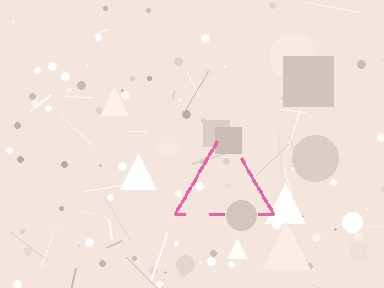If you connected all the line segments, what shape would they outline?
They would outline a triangle.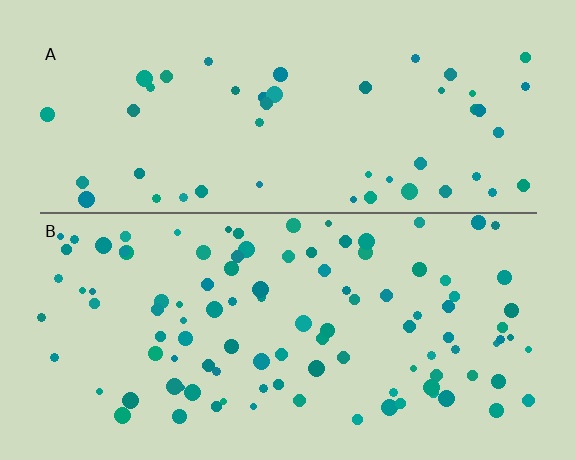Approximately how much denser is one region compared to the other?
Approximately 2.1× — region B over region A.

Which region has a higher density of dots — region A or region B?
B (the bottom).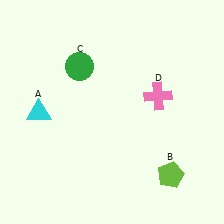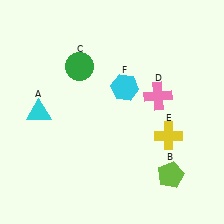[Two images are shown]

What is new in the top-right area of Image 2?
A cyan hexagon (F) was added in the top-right area of Image 2.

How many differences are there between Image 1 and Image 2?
There are 2 differences between the two images.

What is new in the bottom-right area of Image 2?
A yellow cross (E) was added in the bottom-right area of Image 2.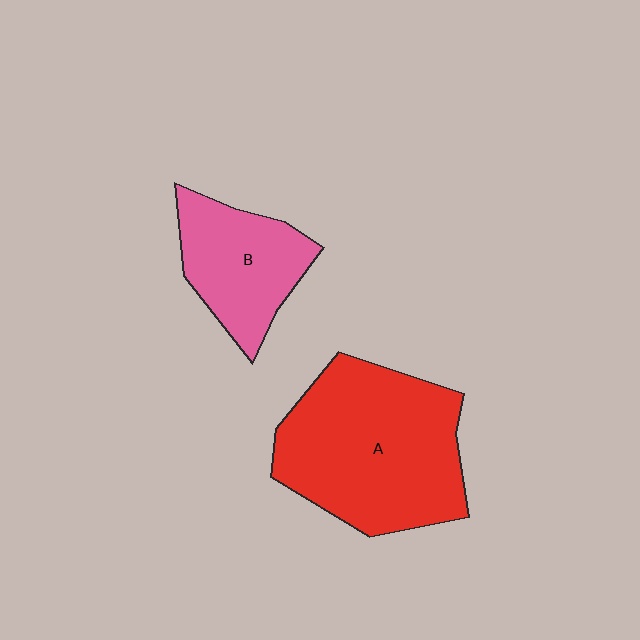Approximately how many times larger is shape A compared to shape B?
Approximately 1.9 times.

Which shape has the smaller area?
Shape B (pink).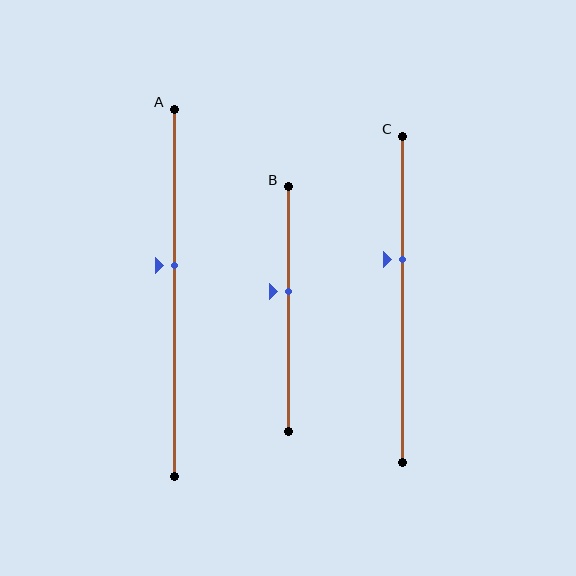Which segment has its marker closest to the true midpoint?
Segment B has its marker closest to the true midpoint.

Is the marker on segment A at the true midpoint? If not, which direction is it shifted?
No, the marker on segment A is shifted upward by about 7% of the segment length.